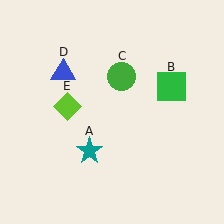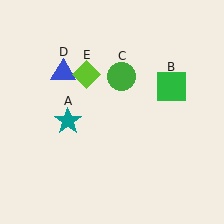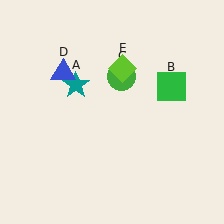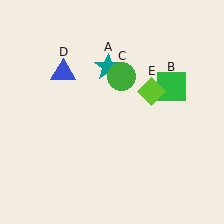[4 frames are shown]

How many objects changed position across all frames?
2 objects changed position: teal star (object A), lime diamond (object E).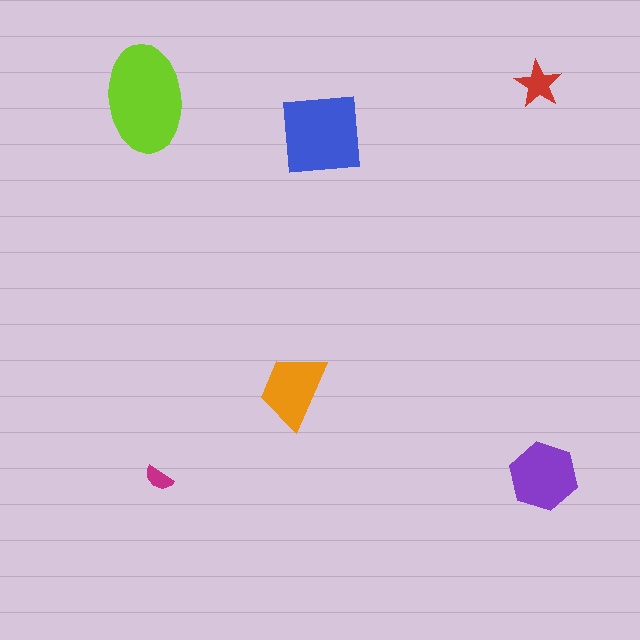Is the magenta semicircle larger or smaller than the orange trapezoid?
Smaller.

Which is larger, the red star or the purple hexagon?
The purple hexagon.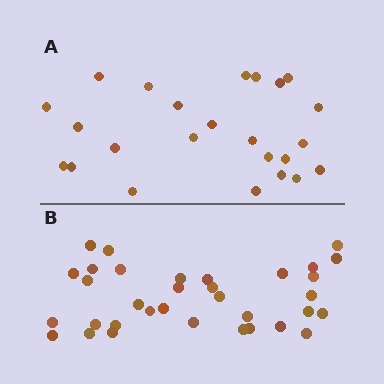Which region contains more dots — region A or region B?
Region B (the bottom region) has more dots.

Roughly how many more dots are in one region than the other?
Region B has roughly 10 or so more dots than region A.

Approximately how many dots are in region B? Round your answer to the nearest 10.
About 30 dots. (The exact count is 34, which rounds to 30.)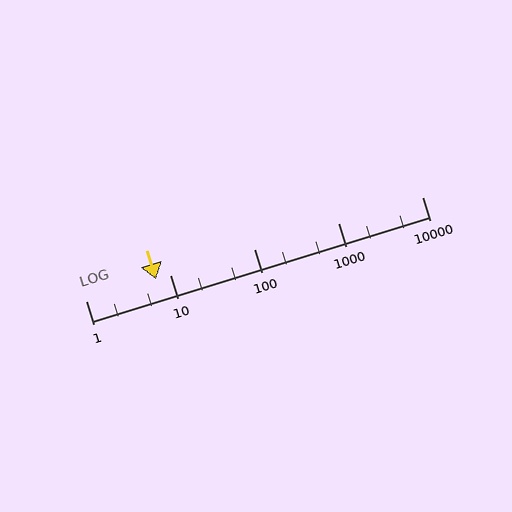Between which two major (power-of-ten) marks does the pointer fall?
The pointer is between 1 and 10.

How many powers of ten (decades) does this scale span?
The scale spans 4 decades, from 1 to 10000.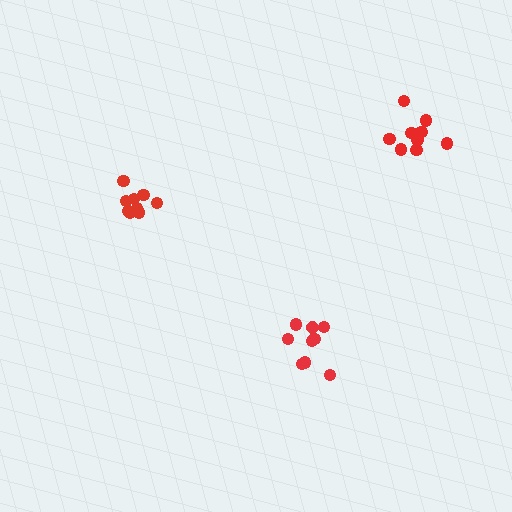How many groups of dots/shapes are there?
There are 3 groups.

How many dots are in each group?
Group 1: 9 dots, Group 2: 9 dots, Group 3: 9 dots (27 total).